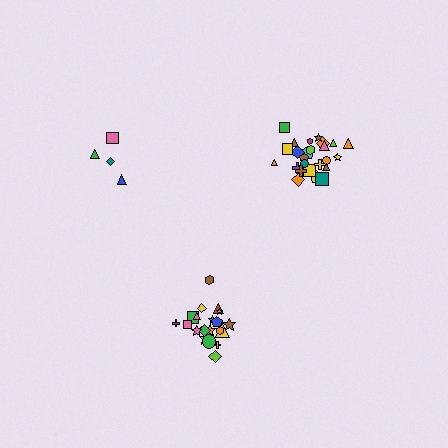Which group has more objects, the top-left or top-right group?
The top-right group.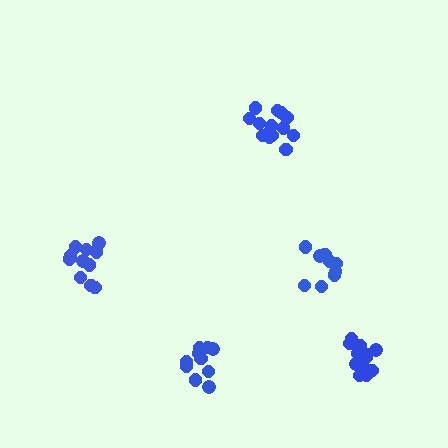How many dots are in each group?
Group 1: 14 dots, Group 2: 14 dots, Group 3: 10 dots, Group 4: 9 dots, Group 5: 13 dots (60 total).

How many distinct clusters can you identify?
There are 5 distinct clusters.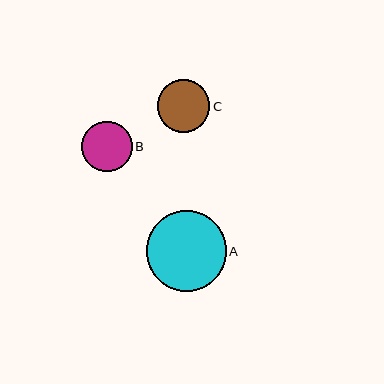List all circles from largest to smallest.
From largest to smallest: A, C, B.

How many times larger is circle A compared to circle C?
Circle A is approximately 1.5 times the size of circle C.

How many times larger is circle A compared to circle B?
Circle A is approximately 1.6 times the size of circle B.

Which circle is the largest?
Circle A is the largest with a size of approximately 80 pixels.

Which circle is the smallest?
Circle B is the smallest with a size of approximately 51 pixels.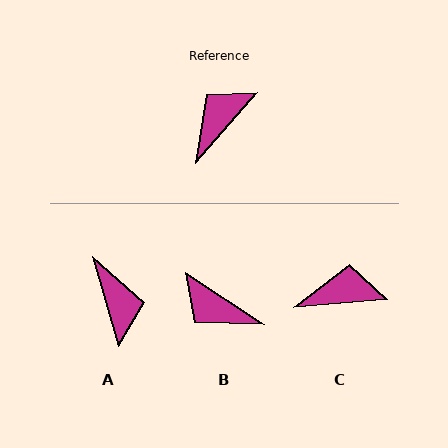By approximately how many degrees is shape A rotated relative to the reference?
Approximately 122 degrees clockwise.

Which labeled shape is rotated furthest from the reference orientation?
A, about 122 degrees away.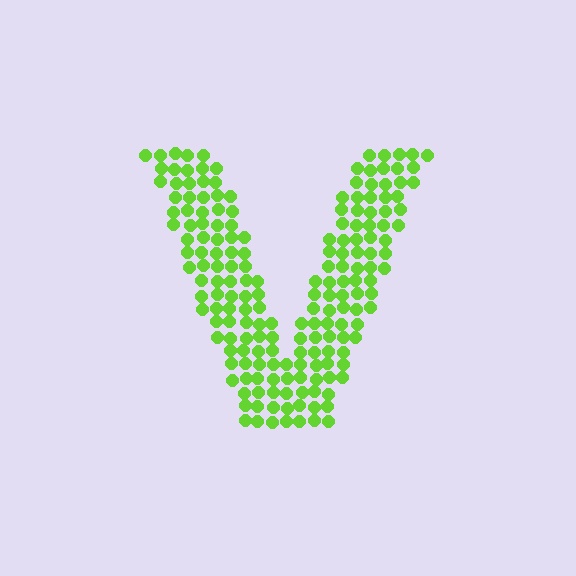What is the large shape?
The large shape is the letter V.